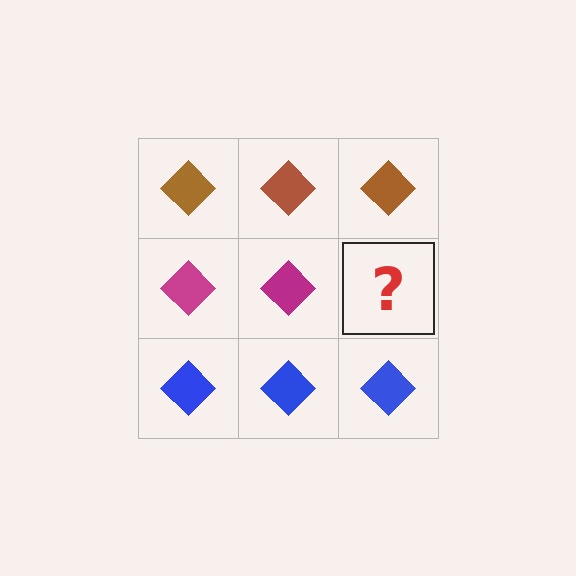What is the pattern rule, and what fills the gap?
The rule is that each row has a consistent color. The gap should be filled with a magenta diamond.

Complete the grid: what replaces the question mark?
The question mark should be replaced with a magenta diamond.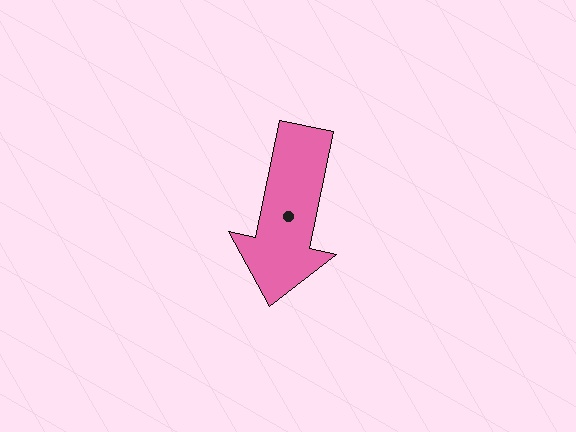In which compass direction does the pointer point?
South.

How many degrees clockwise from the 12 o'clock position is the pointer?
Approximately 192 degrees.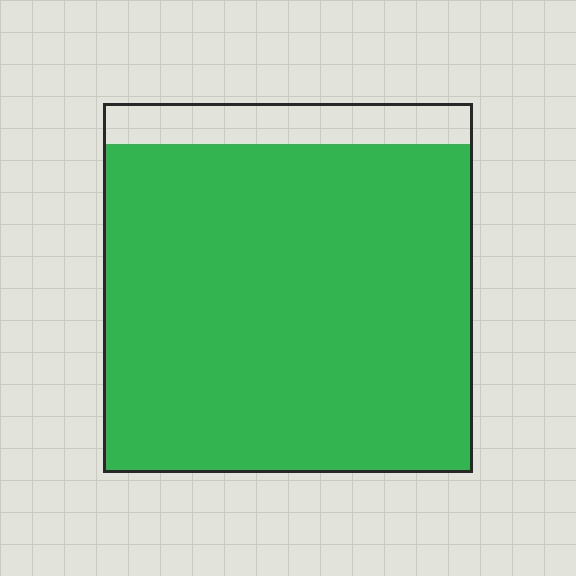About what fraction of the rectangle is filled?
About nine tenths (9/10).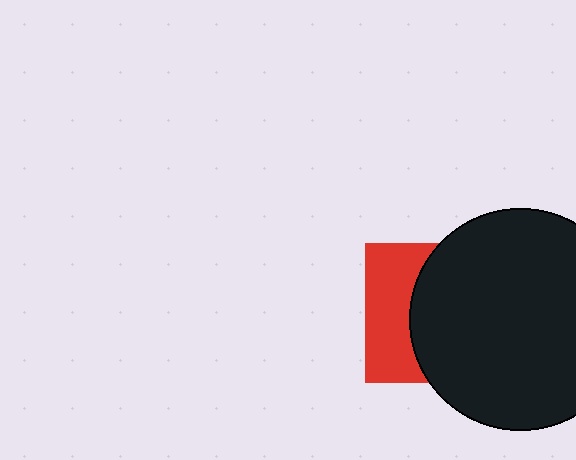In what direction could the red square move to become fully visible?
The red square could move left. That would shift it out from behind the black circle entirely.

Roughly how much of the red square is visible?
A small part of it is visible (roughly 37%).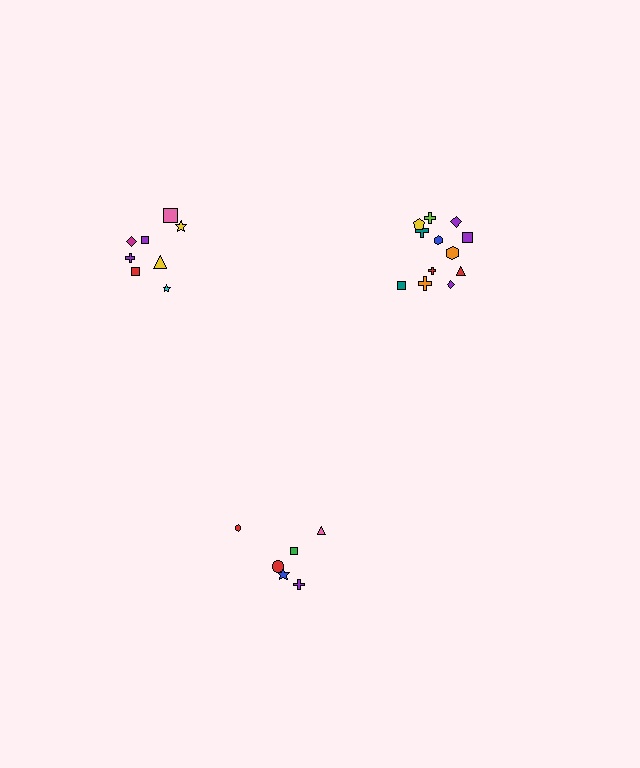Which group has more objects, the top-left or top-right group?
The top-right group.